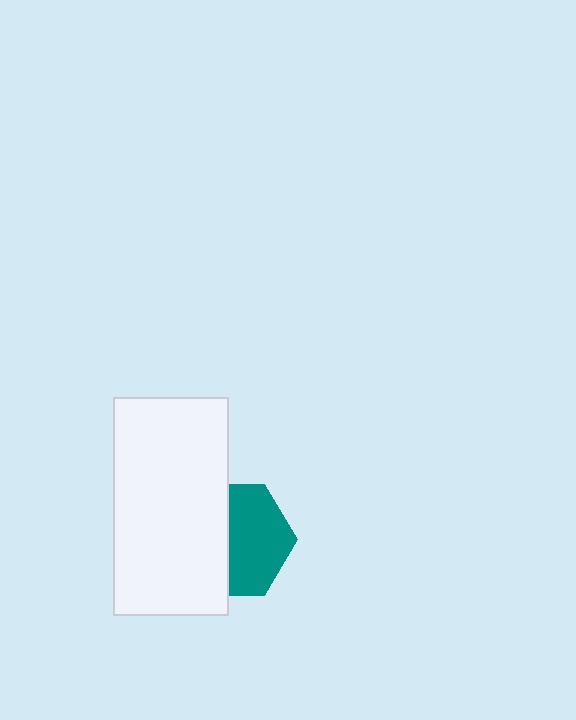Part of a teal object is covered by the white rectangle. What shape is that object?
It is a hexagon.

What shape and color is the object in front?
The object in front is a white rectangle.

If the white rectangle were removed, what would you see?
You would see the complete teal hexagon.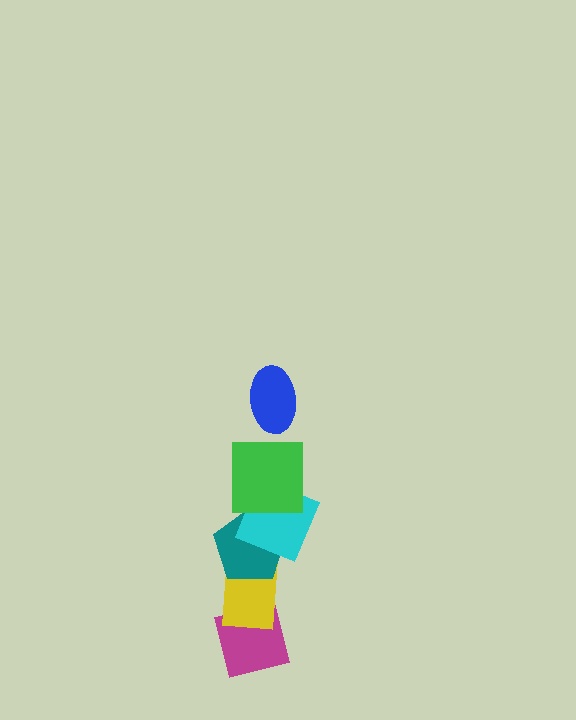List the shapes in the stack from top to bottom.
From top to bottom: the blue ellipse, the green square, the cyan square, the teal pentagon, the yellow rectangle, the magenta square.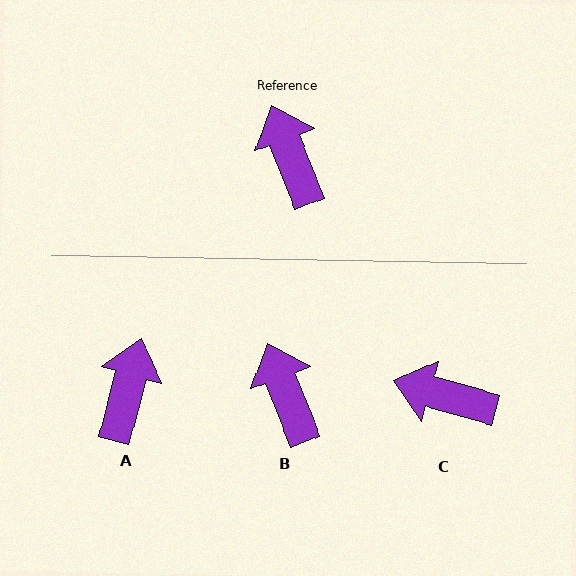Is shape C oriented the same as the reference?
No, it is off by about 53 degrees.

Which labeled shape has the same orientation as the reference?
B.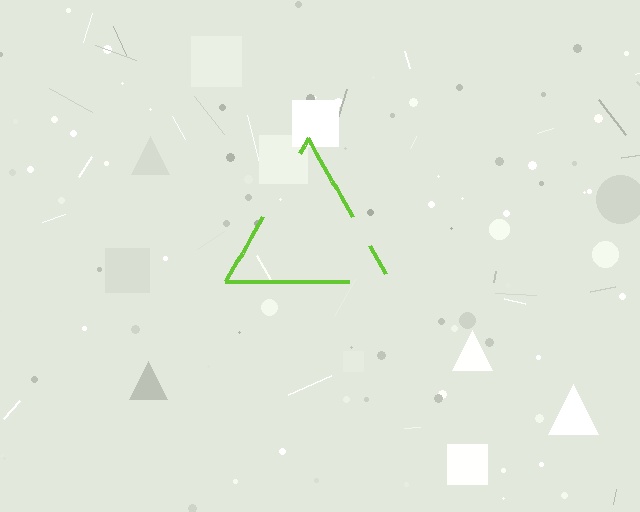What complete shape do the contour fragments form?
The contour fragments form a triangle.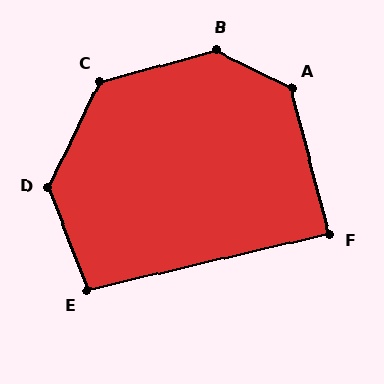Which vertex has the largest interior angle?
B, at approximately 138 degrees.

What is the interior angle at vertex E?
Approximately 98 degrees (obtuse).